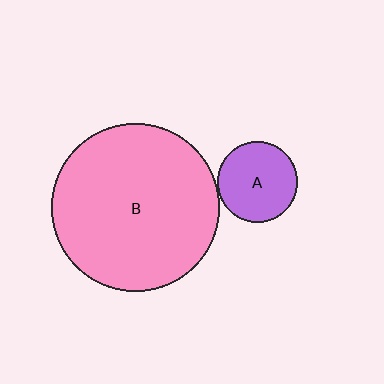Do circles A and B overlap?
Yes.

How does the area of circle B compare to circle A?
Approximately 4.3 times.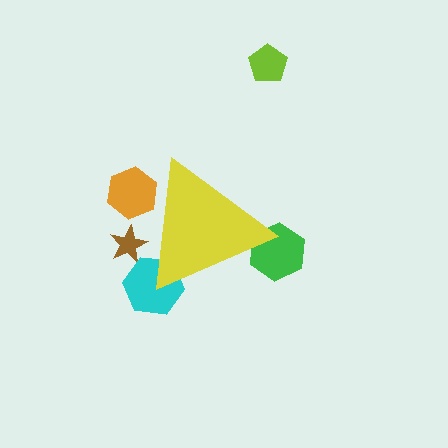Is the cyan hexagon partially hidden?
Yes, the cyan hexagon is partially hidden behind the yellow triangle.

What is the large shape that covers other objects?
A yellow triangle.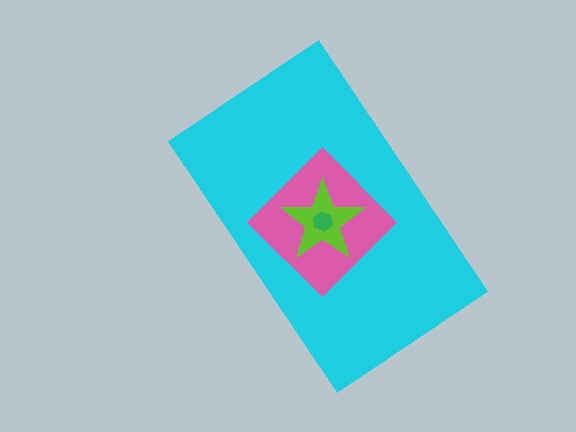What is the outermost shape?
The cyan rectangle.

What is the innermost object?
The green hexagon.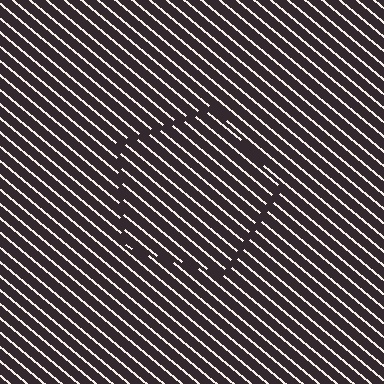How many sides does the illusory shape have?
5 sides — the line-ends trace a pentagon.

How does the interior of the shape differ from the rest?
The interior of the shape contains the same grating, shifted by half a period — the contour is defined by the phase discontinuity where line-ends from the inner and outer gratings abut.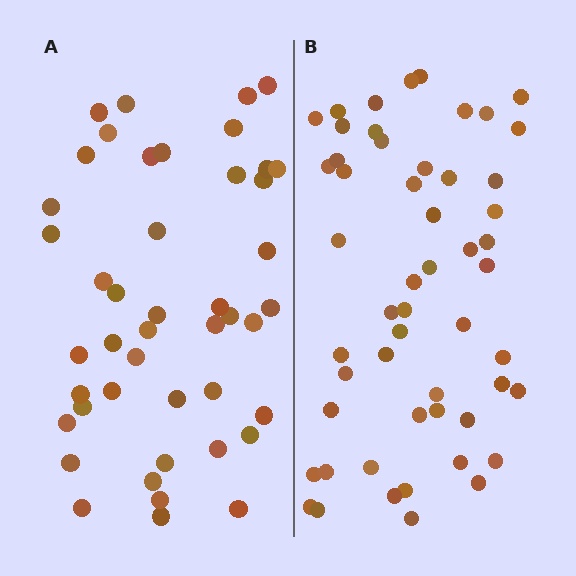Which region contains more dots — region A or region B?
Region B (the right region) has more dots.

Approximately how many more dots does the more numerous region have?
Region B has roughly 8 or so more dots than region A.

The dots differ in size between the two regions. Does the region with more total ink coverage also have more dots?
No. Region A has more total ink coverage because its dots are larger, but region B actually contains more individual dots. Total area can be misleading — the number of items is what matters here.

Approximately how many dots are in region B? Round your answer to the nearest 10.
About 50 dots. (The exact count is 53, which rounds to 50.)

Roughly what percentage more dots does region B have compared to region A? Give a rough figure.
About 20% more.